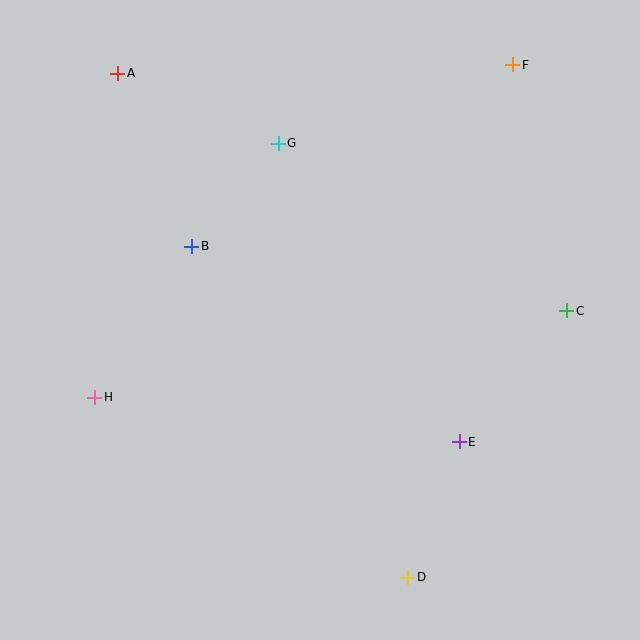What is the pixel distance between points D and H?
The distance between D and H is 361 pixels.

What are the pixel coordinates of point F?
Point F is at (513, 65).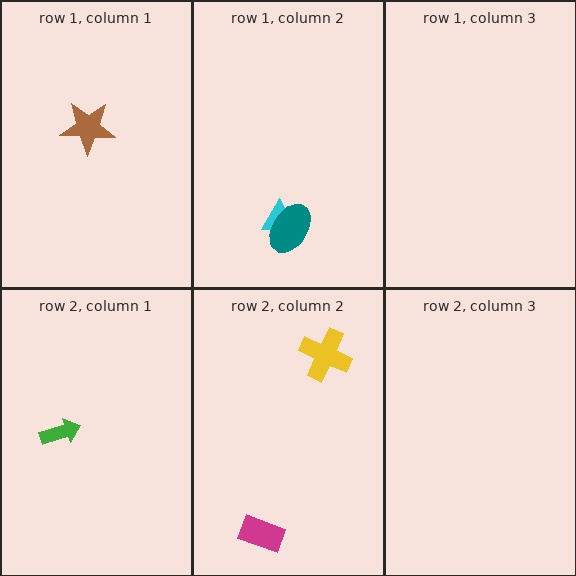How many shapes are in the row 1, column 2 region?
2.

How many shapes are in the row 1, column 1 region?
1.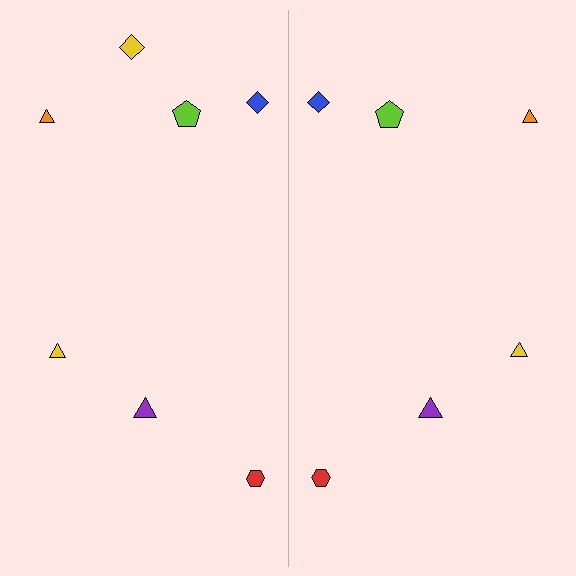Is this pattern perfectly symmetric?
No, the pattern is not perfectly symmetric. A yellow diamond is missing from the right side.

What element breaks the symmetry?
A yellow diamond is missing from the right side.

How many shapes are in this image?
There are 13 shapes in this image.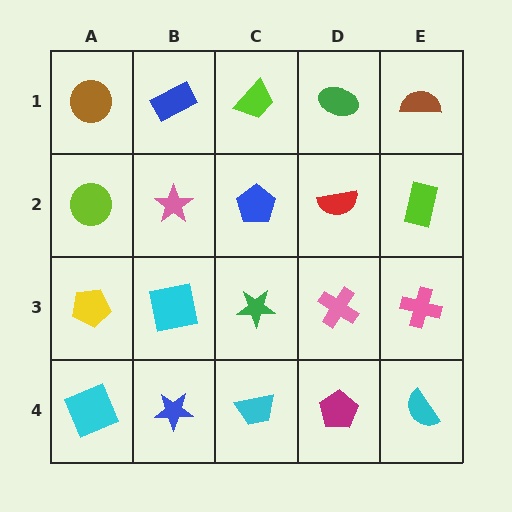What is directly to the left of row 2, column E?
A red semicircle.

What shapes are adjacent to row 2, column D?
A green ellipse (row 1, column D), a pink cross (row 3, column D), a blue pentagon (row 2, column C), a lime rectangle (row 2, column E).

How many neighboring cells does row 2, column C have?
4.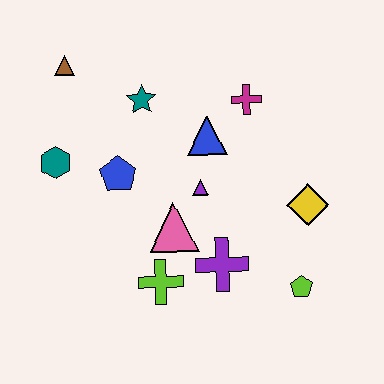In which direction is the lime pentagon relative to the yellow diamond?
The lime pentagon is below the yellow diamond.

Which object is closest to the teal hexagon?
The blue pentagon is closest to the teal hexagon.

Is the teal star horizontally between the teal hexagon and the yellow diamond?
Yes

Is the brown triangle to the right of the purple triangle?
No